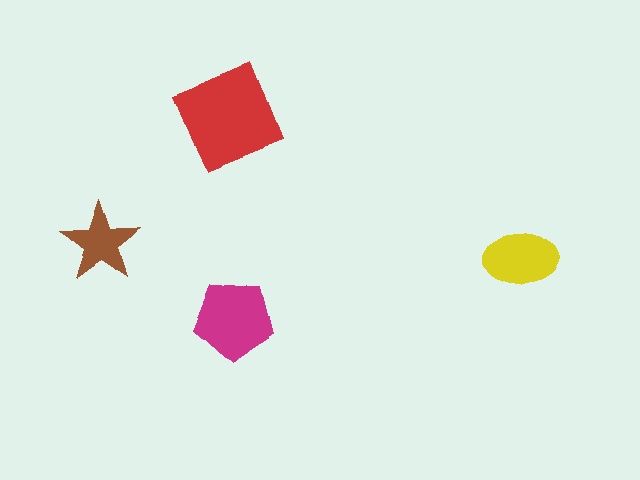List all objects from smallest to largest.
The brown star, the yellow ellipse, the magenta pentagon, the red diamond.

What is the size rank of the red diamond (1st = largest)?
1st.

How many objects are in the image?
There are 4 objects in the image.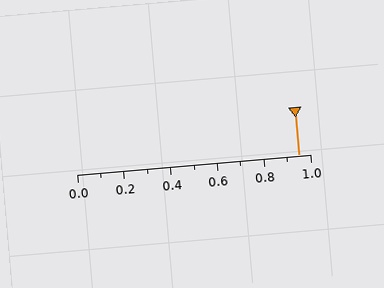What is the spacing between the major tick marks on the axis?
The major ticks are spaced 0.2 apart.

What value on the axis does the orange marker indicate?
The marker indicates approximately 0.95.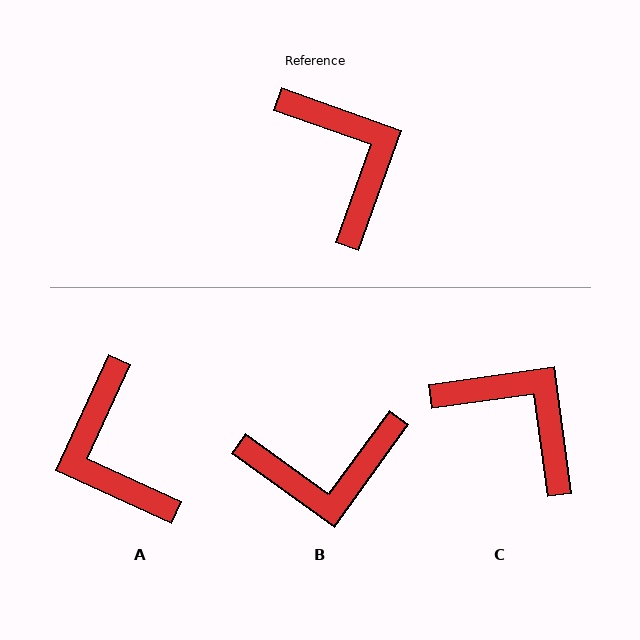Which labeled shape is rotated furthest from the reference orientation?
A, about 175 degrees away.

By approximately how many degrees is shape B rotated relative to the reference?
Approximately 106 degrees clockwise.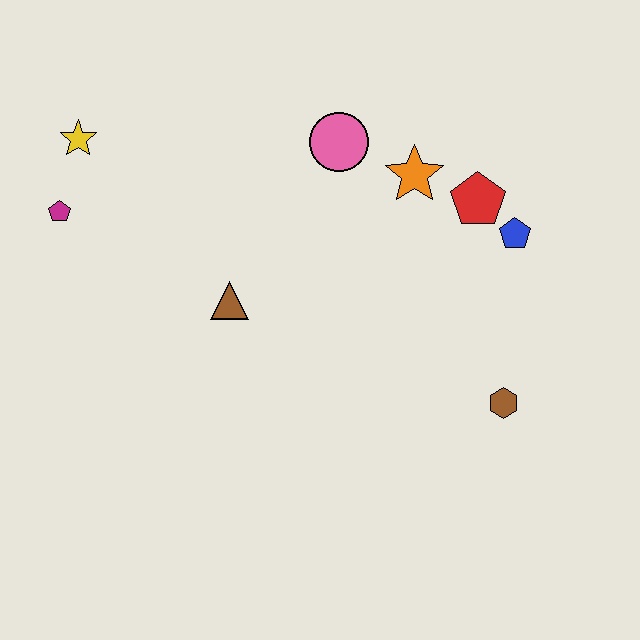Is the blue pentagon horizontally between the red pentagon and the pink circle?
No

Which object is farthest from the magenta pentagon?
The brown hexagon is farthest from the magenta pentagon.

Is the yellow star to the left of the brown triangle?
Yes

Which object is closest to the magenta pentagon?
The yellow star is closest to the magenta pentagon.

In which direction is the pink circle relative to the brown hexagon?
The pink circle is above the brown hexagon.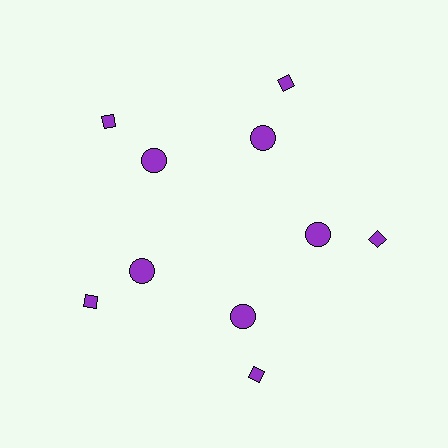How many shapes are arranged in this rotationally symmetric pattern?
There are 10 shapes, arranged in 5 groups of 2.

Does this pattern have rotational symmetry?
Yes, this pattern has 5-fold rotational symmetry. It looks the same after rotating 72 degrees around the center.